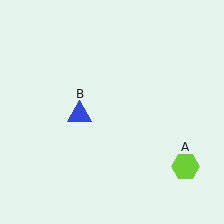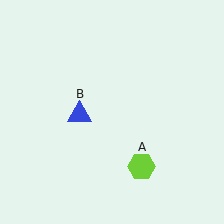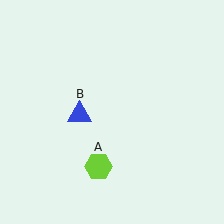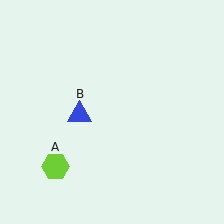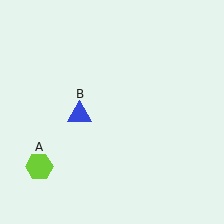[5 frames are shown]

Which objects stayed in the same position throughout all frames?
Blue triangle (object B) remained stationary.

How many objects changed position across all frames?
1 object changed position: lime hexagon (object A).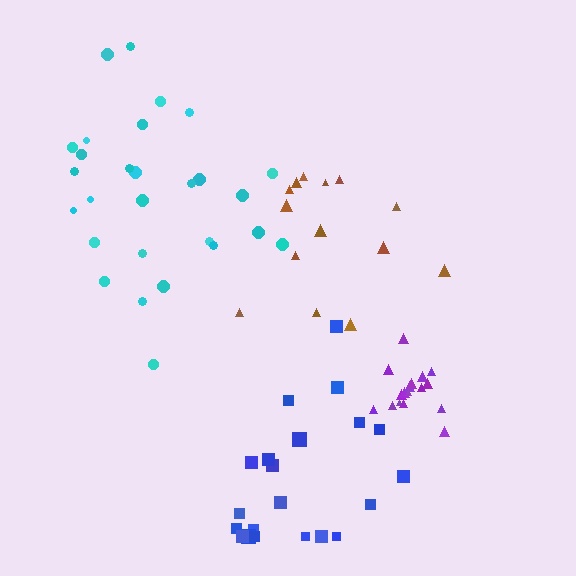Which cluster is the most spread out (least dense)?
Blue.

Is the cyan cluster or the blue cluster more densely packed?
Cyan.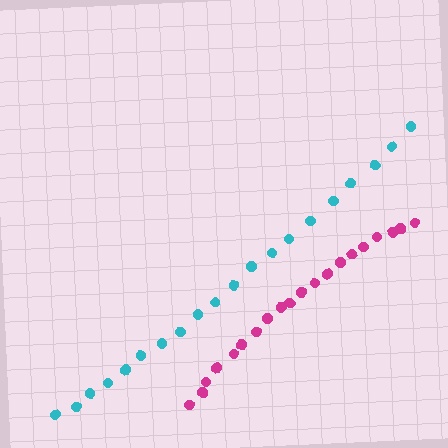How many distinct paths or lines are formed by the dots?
There are 2 distinct paths.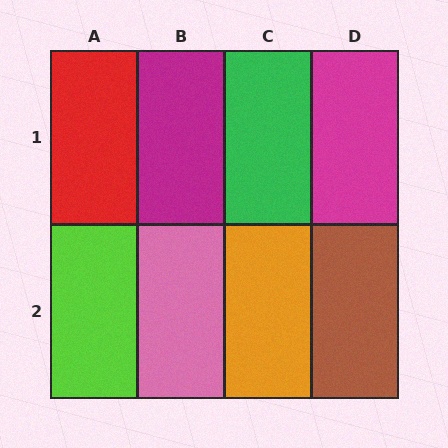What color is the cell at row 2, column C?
Orange.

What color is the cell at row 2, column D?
Brown.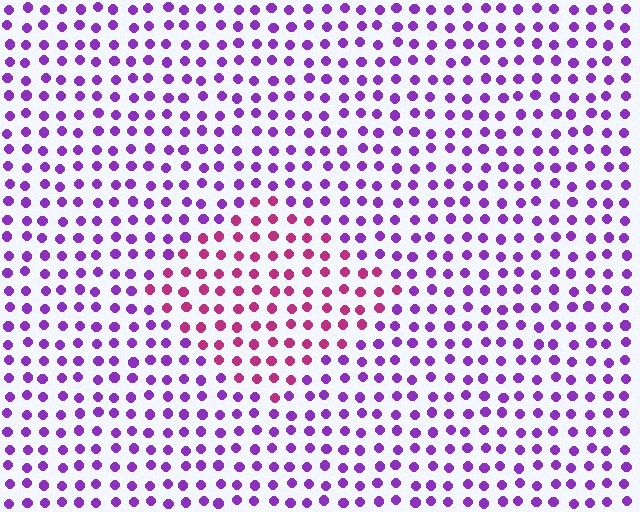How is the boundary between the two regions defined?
The boundary is defined purely by a slight shift in hue (about 46 degrees). Spacing, size, and orientation are identical on both sides.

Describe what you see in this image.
The image is filled with small purple elements in a uniform arrangement. A diamond-shaped region is visible where the elements are tinted to a slightly different hue, forming a subtle color boundary.